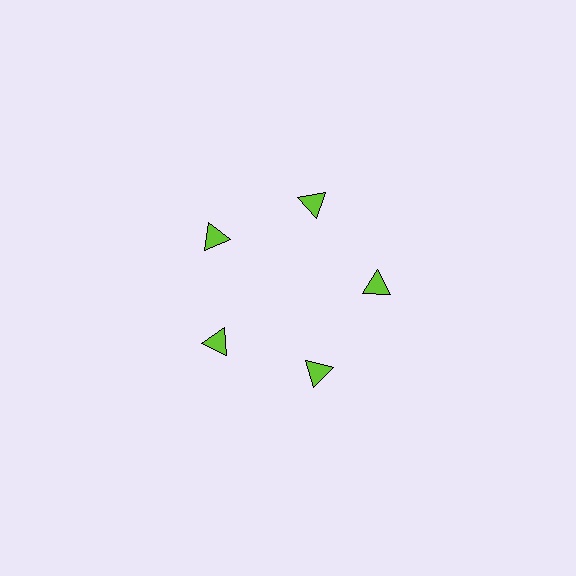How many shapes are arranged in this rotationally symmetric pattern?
There are 5 shapes, arranged in 5 groups of 1.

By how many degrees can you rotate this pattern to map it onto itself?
The pattern maps onto itself every 72 degrees of rotation.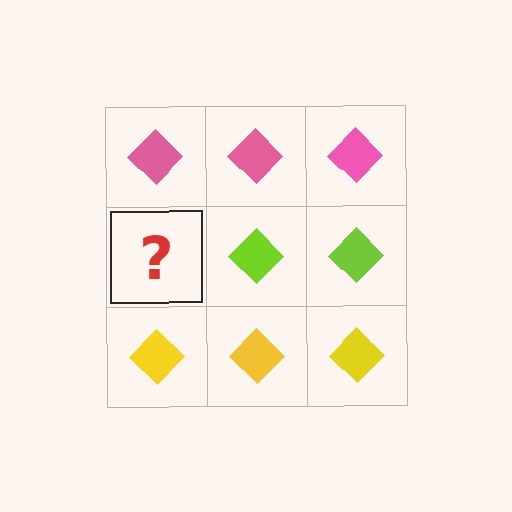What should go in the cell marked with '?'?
The missing cell should contain a lime diamond.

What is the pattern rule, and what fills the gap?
The rule is that each row has a consistent color. The gap should be filled with a lime diamond.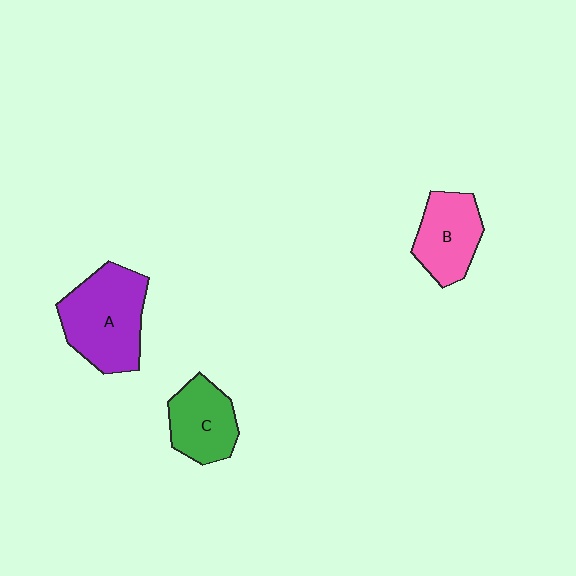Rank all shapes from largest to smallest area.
From largest to smallest: A (purple), B (pink), C (green).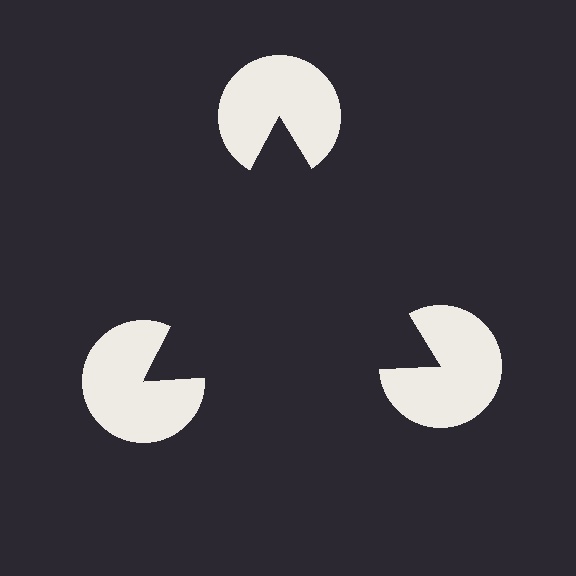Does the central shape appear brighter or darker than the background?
It typically appears slightly darker than the background, even though no actual brightness change is drawn.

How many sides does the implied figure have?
3 sides.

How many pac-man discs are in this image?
There are 3 — one at each vertex of the illusory triangle.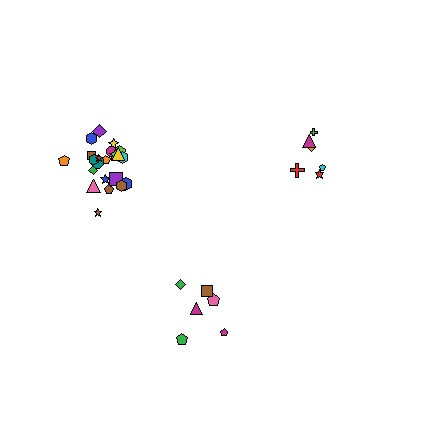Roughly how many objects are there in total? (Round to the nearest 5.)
Roughly 35 objects in total.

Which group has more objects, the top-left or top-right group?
The top-left group.